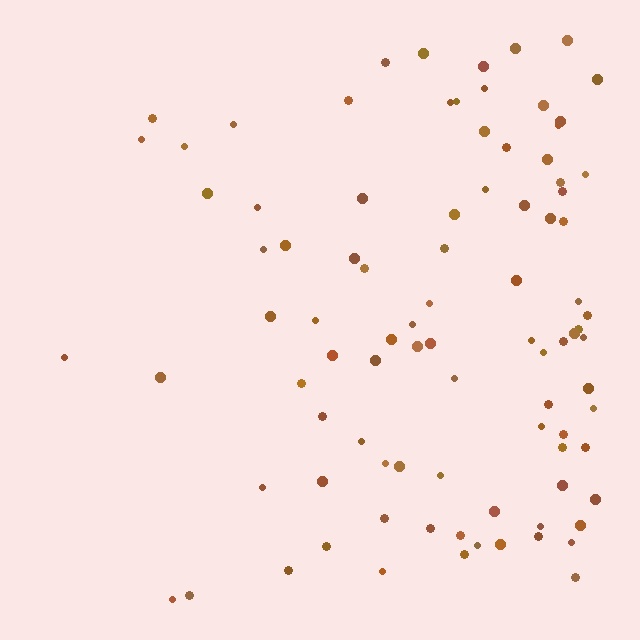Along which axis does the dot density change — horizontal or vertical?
Horizontal.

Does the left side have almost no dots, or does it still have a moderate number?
Still a moderate number, just noticeably fewer than the right.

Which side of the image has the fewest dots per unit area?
The left.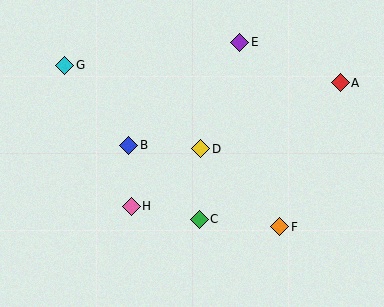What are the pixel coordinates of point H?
Point H is at (131, 206).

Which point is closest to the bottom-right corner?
Point F is closest to the bottom-right corner.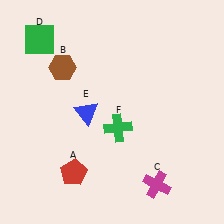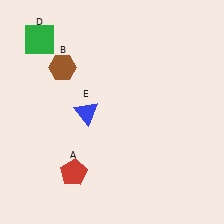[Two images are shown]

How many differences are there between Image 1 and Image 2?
There are 2 differences between the two images.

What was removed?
The magenta cross (C), the green cross (F) were removed in Image 2.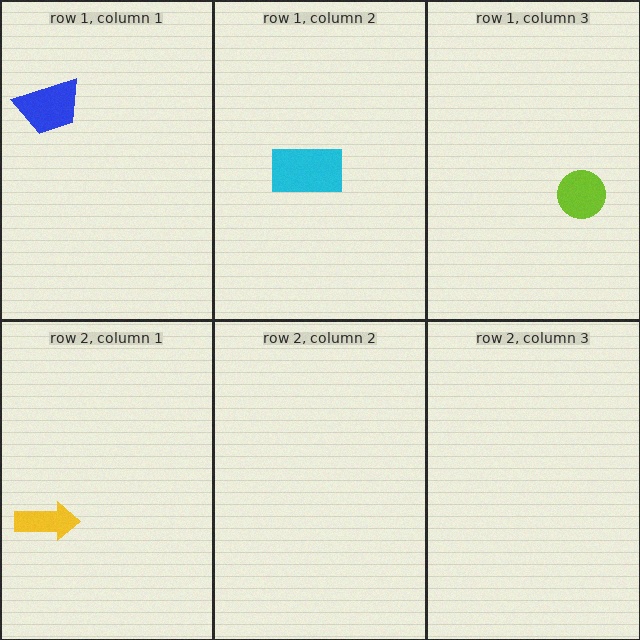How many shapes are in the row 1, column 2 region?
1.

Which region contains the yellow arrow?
The row 2, column 1 region.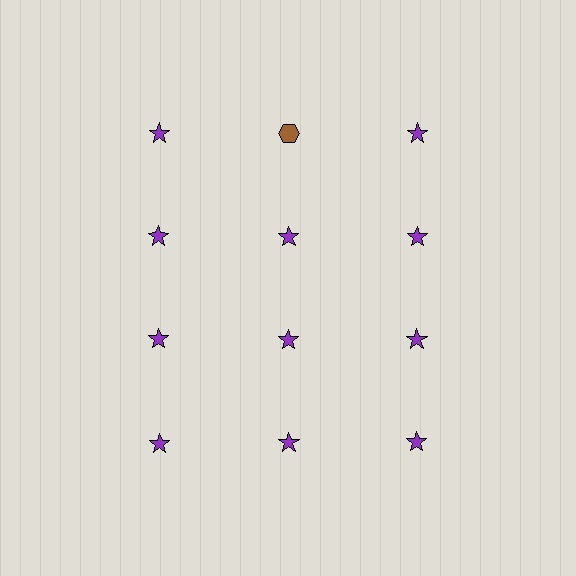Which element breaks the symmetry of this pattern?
The brown hexagon in the top row, second from left column breaks the symmetry. All other shapes are purple stars.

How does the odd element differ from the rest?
It differs in both color (brown instead of purple) and shape (hexagon instead of star).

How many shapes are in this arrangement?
There are 12 shapes arranged in a grid pattern.